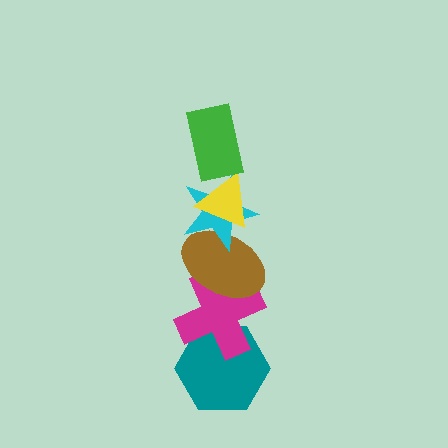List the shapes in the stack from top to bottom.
From top to bottom: the green rectangle, the yellow triangle, the cyan star, the brown ellipse, the magenta cross, the teal hexagon.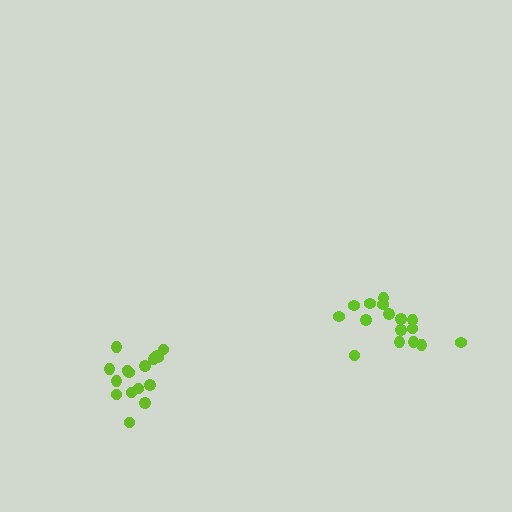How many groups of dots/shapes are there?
There are 2 groups.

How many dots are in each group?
Group 1: 16 dots, Group 2: 16 dots (32 total).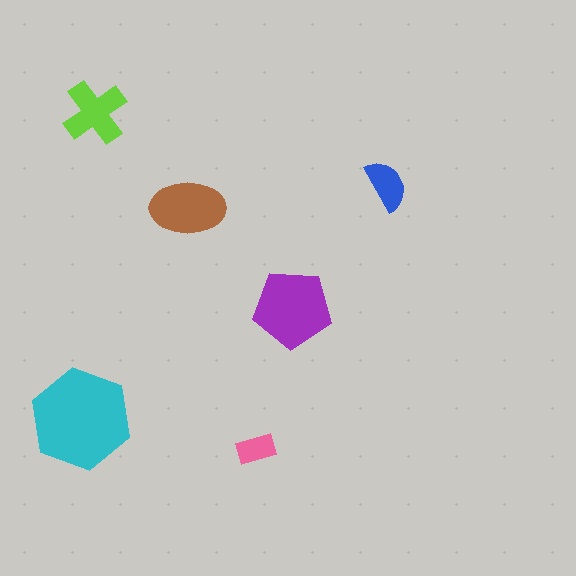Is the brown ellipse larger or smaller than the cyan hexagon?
Smaller.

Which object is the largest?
The cyan hexagon.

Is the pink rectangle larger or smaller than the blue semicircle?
Smaller.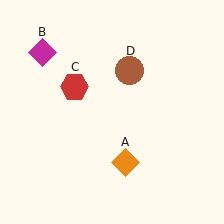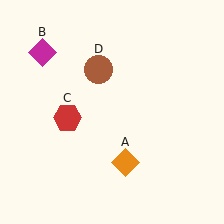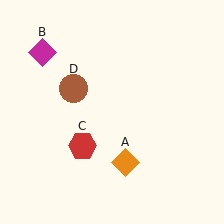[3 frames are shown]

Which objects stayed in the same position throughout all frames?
Orange diamond (object A) and magenta diamond (object B) remained stationary.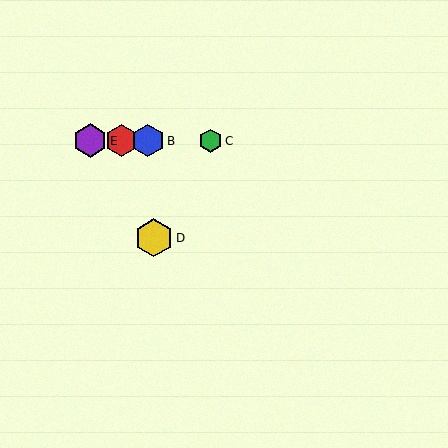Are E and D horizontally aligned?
No, E is at y≈141 and D is at y≈238.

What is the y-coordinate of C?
Object C is at y≈141.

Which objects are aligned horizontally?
Objects A, B, C, E are aligned horizontally.